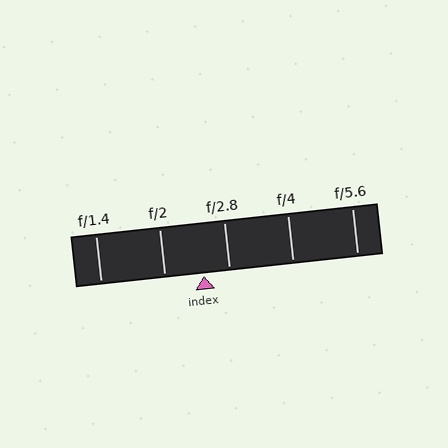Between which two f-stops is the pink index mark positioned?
The index mark is between f/2 and f/2.8.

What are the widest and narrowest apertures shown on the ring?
The widest aperture shown is f/1.4 and the narrowest is f/5.6.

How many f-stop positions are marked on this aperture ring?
There are 5 f-stop positions marked.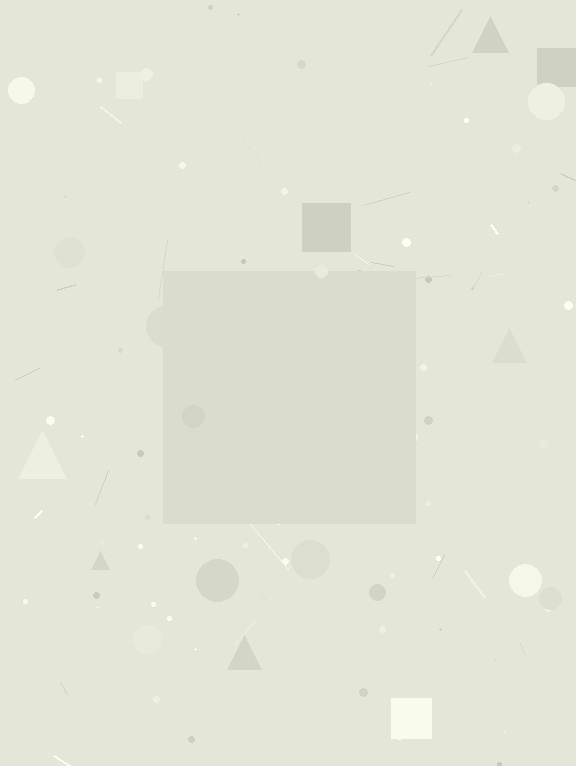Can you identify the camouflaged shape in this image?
The camouflaged shape is a square.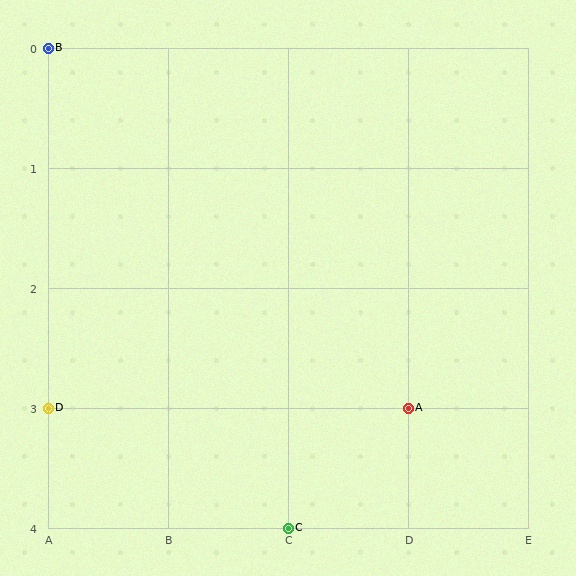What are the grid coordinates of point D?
Point D is at grid coordinates (A, 3).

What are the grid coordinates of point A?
Point A is at grid coordinates (D, 3).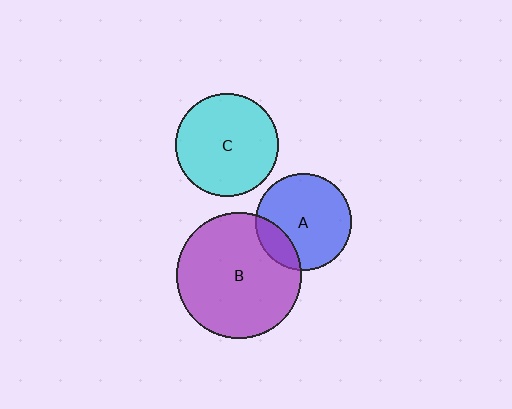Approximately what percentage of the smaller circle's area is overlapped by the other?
Approximately 20%.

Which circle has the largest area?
Circle B (purple).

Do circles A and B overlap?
Yes.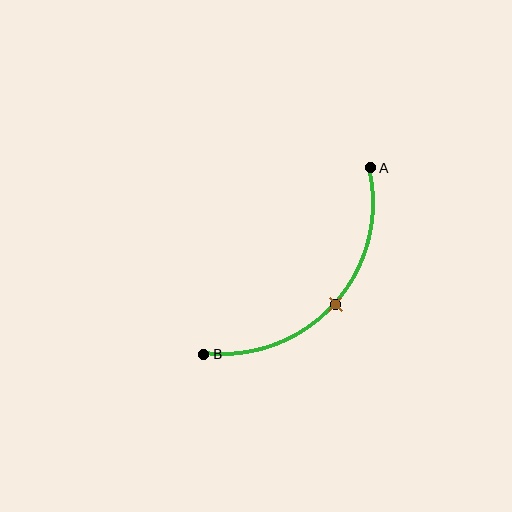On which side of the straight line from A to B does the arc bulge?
The arc bulges below and to the right of the straight line connecting A and B.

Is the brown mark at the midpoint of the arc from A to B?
Yes. The brown mark lies on the arc at equal arc-length from both A and B — it is the arc midpoint.